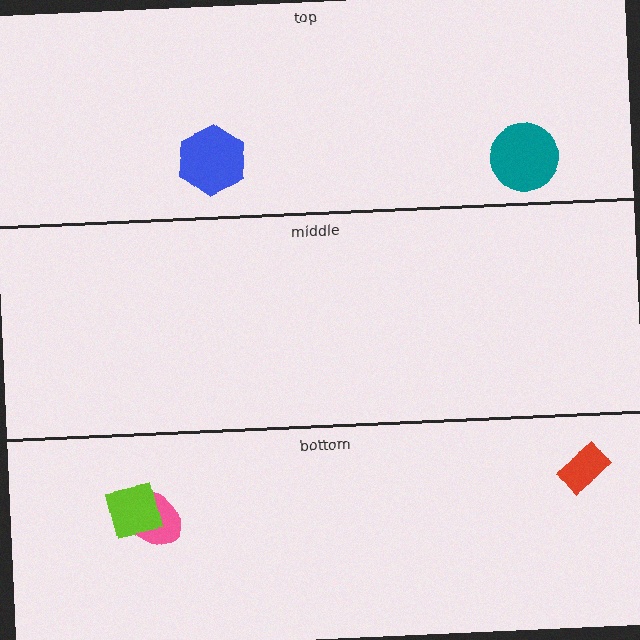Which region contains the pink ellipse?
The bottom region.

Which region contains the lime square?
The bottom region.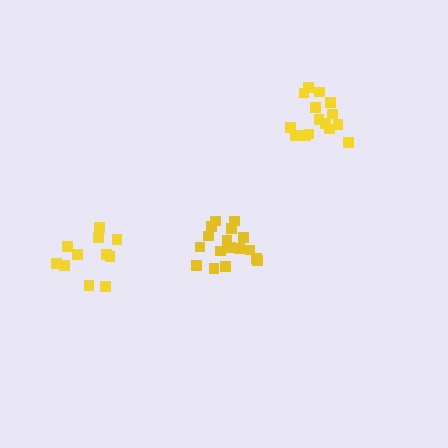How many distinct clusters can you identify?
There are 3 distinct clusters.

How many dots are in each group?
Group 1: 11 dots, Group 2: 17 dots, Group 3: 15 dots (43 total).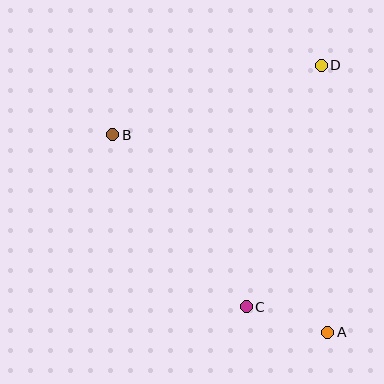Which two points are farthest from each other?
Points A and B are farthest from each other.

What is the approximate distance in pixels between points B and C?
The distance between B and C is approximately 218 pixels.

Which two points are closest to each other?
Points A and C are closest to each other.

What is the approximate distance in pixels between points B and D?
The distance between B and D is approximately 220 pixels.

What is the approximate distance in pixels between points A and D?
The distance between A and D is approximately 267 pixels.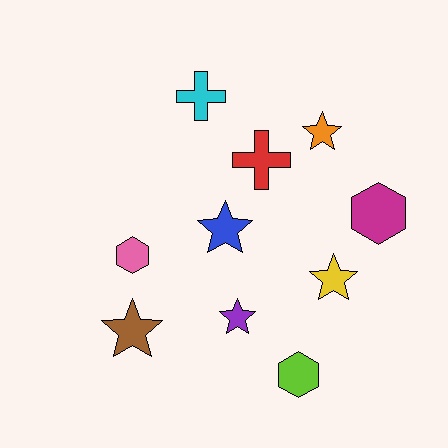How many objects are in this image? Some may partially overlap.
There are 10 objects.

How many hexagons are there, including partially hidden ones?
There are 3 hexagons.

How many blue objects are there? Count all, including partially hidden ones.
There is 1 blue object.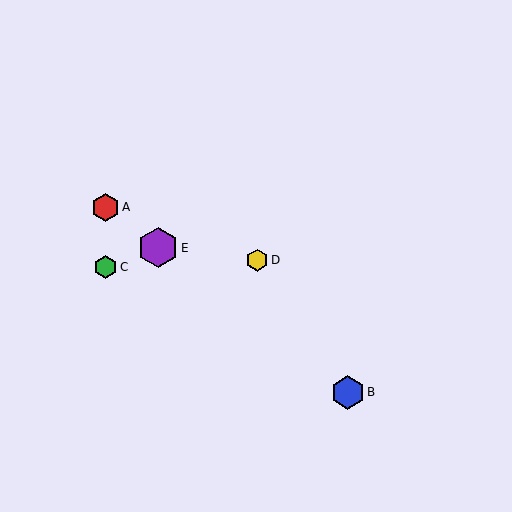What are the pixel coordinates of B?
Object B is at (348, 392).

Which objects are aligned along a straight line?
Objects A, B, E are aligned along a straight line.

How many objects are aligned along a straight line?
3 objects (A, B, E) are aligned along a straight line.